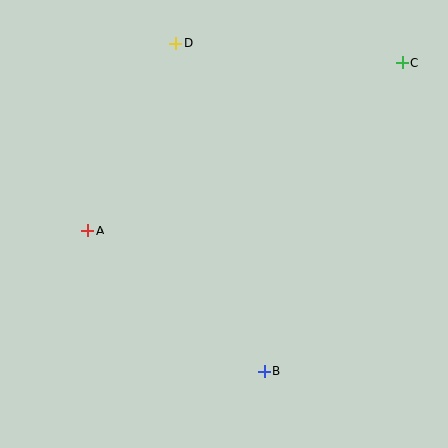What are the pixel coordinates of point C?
Point C is at (402, 63).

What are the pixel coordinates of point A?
Point A is at (88, 231).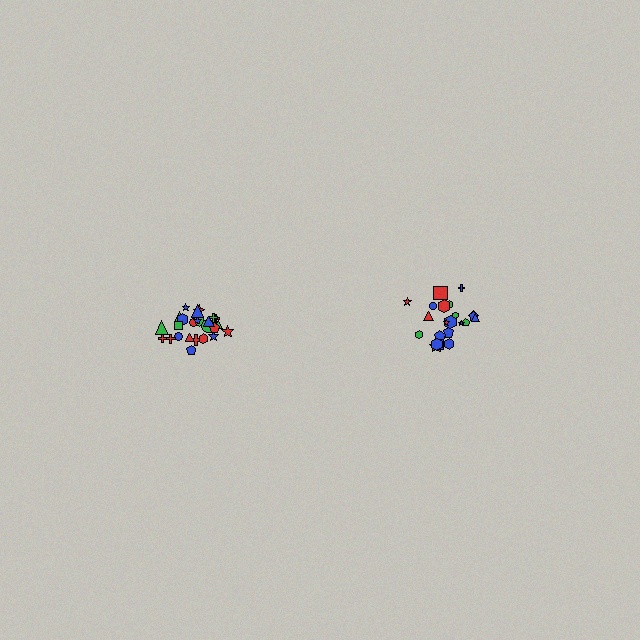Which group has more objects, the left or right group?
The left group.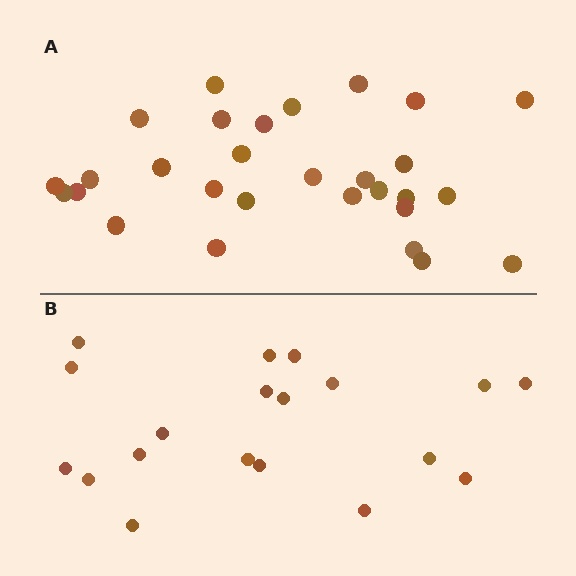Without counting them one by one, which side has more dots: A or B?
Region A (the top region) has more dots.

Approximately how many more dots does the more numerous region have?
Region A has roughly 10 or so more dots than region B.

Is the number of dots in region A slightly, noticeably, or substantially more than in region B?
Region A has substantially more. The ratio is roughly 1.5 to 1.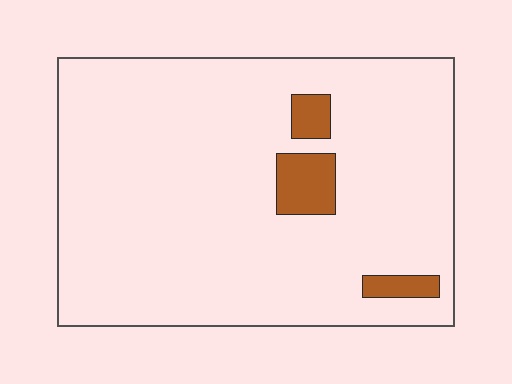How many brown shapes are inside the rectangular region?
3.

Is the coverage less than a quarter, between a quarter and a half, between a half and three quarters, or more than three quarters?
Less than a quarter.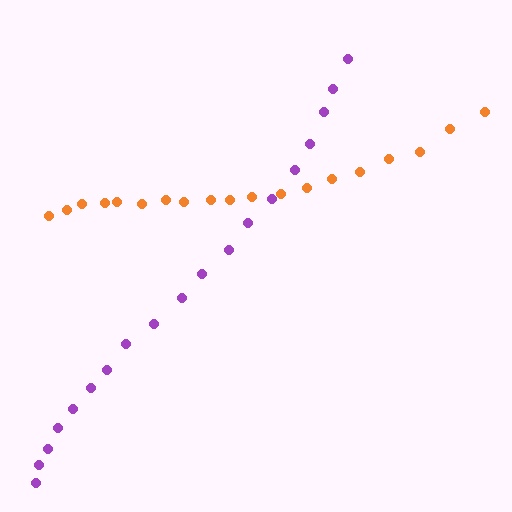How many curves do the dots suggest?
There are 2 distinct paths.